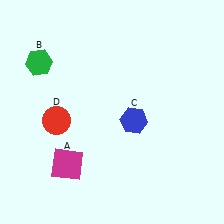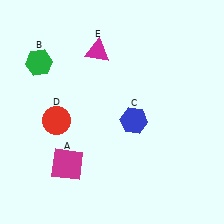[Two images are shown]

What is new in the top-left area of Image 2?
A magenta triangle (E) was added in the top-left area of Image 2.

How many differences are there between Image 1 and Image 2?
There is 1 difference between the two images.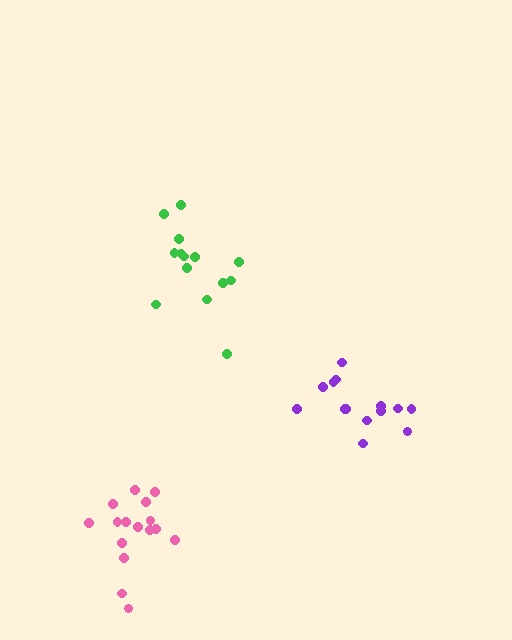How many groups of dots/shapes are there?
There are 3 groups.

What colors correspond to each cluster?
The clusters are colored: pink, purple, green.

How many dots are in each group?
Group 1: 16 dots, Group 2: 14 dots, Group 3: 14 dots (44 total).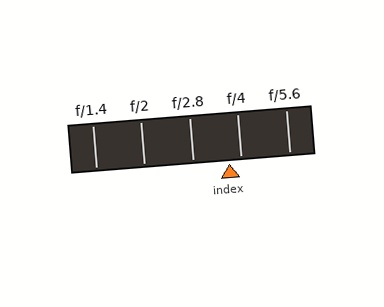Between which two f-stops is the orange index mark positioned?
The index mark is between f/2.8 and f/4.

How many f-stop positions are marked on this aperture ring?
There are 5 f-stop positions marked.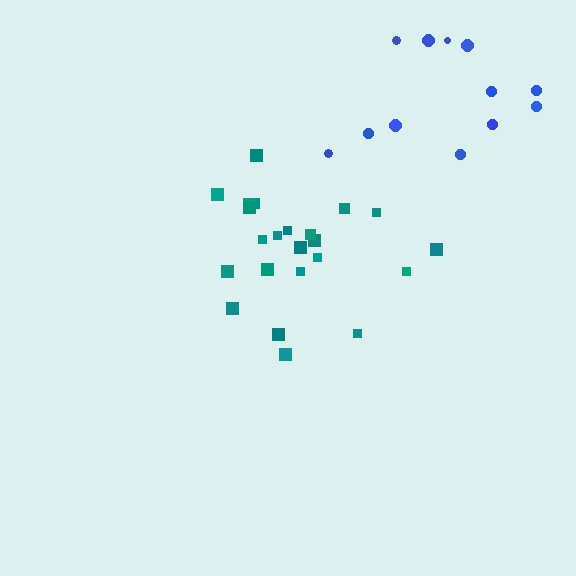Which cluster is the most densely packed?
Teal.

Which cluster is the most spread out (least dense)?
Blue.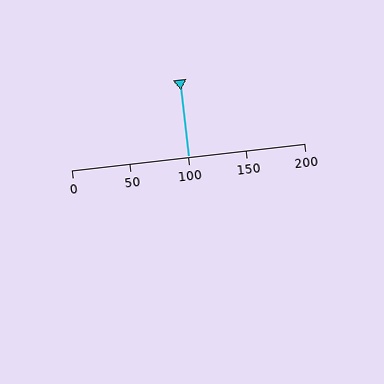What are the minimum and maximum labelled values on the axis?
The axis runs from 0 to 200.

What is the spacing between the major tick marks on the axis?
The major ticks are spaced 50 apart.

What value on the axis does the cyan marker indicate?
The marker indicates approximately 100.